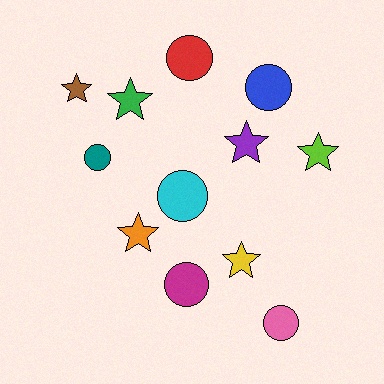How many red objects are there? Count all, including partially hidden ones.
There is 1 red object.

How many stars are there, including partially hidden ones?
There are 6 stars.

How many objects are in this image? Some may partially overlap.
There are 12 objects.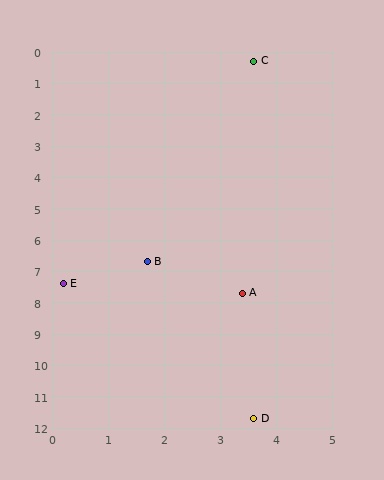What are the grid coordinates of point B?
Point B is at approximately (1.7, 6.7).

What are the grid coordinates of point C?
Point C is at approximately (3.6, 0.3).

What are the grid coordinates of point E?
Point E is at approximately (0.2, 7.4).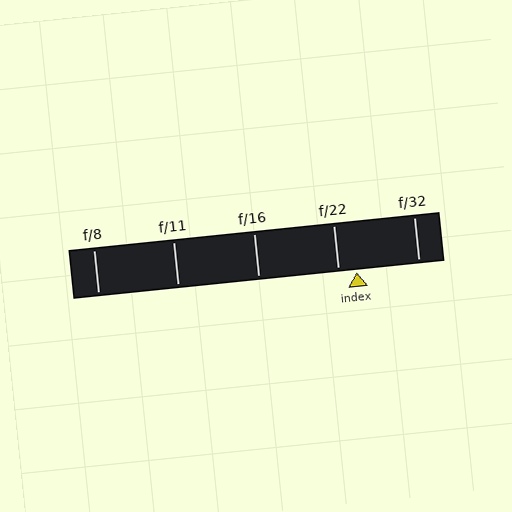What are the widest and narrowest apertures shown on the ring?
The widest aperture shown is f/8 and the narrowest is f/32.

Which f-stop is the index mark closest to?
The index mark is closest to f/22.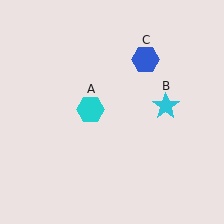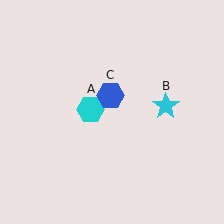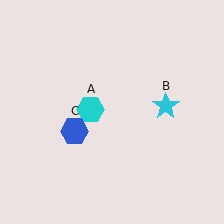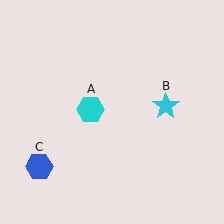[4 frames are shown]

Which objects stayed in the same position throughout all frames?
Cyan hexagon (object A) and cyan star (object B) remained stationary.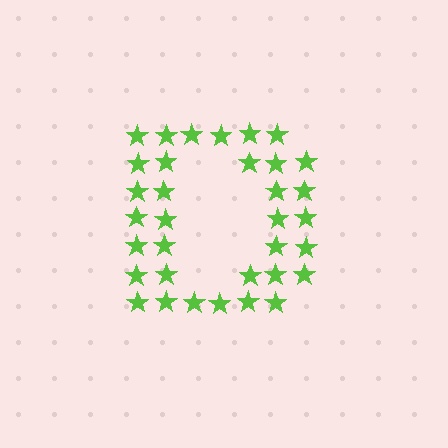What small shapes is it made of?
It is made of small stars.